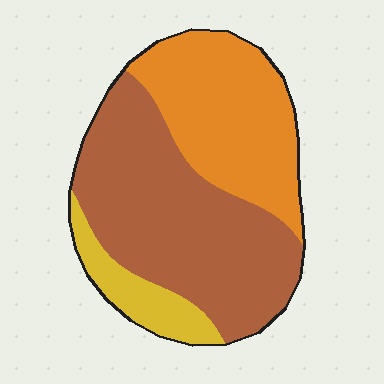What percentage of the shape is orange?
Orange takes up about three eighths (3/8) of the shape.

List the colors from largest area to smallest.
From largest to smallest: brown, orange, yellow.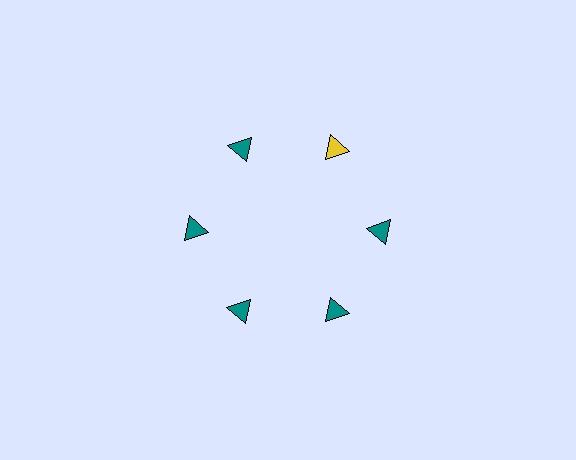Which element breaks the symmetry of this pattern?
The yellow triangle at roughly the 1 o'clock position breaks the symmetry. All other shapes are teal triangles.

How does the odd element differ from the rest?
It has a different color: yellow instead of teal.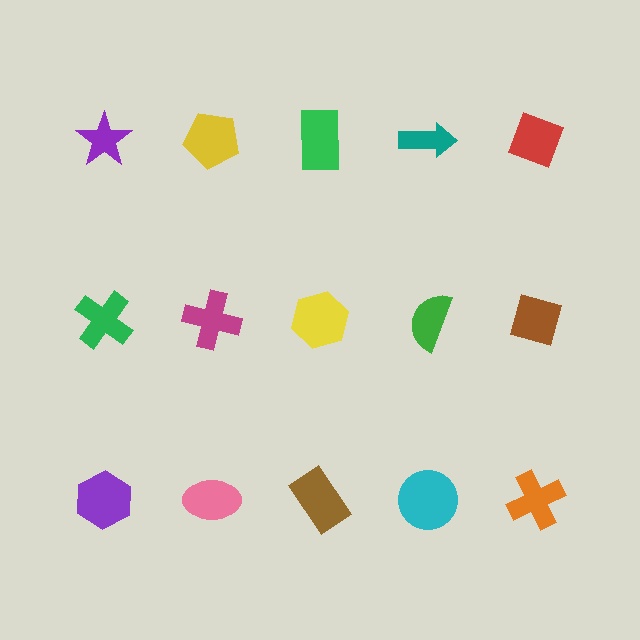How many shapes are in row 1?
5 shapes.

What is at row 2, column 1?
A green cross.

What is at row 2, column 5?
A brown diamond.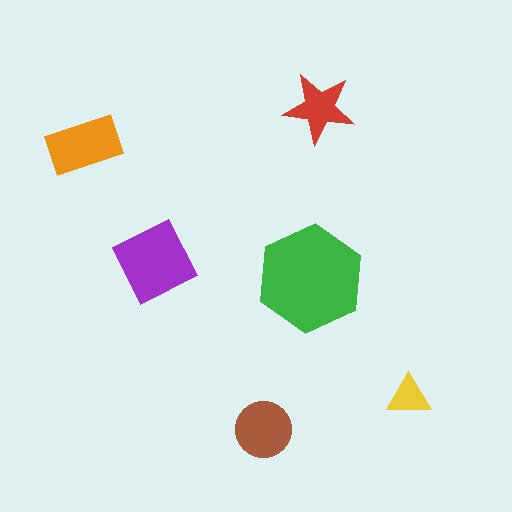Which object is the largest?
The green hexagon.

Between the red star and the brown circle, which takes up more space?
The brown circle.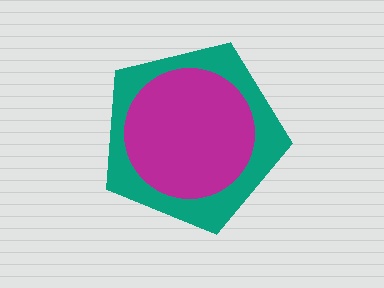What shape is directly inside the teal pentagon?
The magenta circle.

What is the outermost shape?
The teal pentagon.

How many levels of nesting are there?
2.